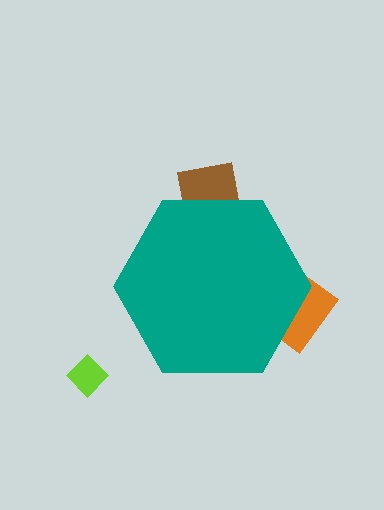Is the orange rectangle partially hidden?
Yes, the orange rectangle is partially hidden behind the teal hexagon.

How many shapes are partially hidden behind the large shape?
2 shapes are partially hidden.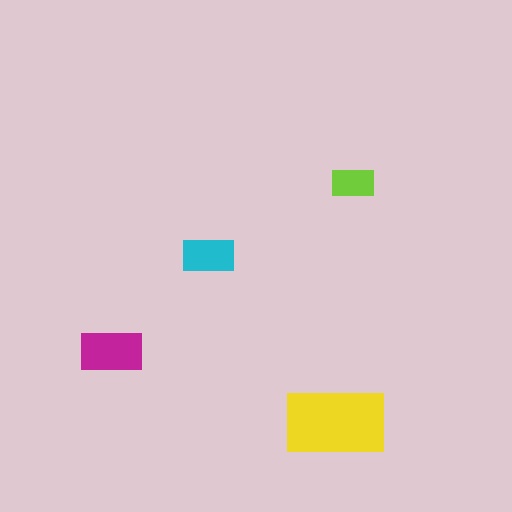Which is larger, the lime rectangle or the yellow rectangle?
The yellow one.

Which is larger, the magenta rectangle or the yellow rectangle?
The yellow one.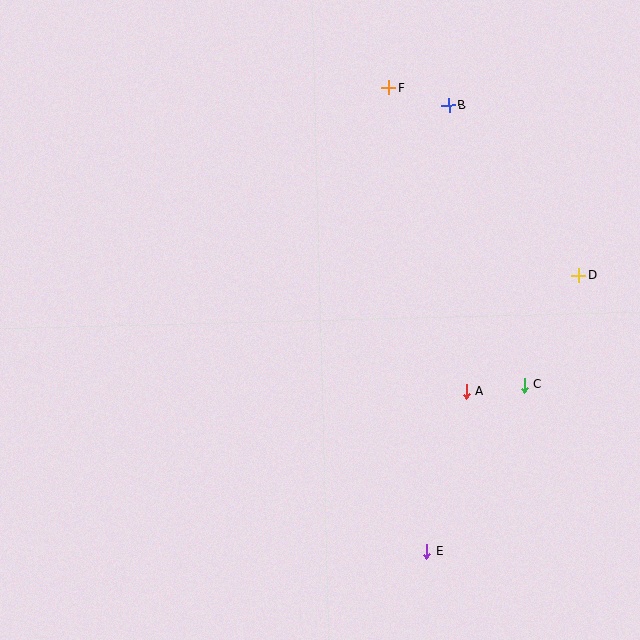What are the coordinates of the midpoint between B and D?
The midpoint between B and D is at (514, 190).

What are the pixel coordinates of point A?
Point A is at (466, 392).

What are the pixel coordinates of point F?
Point F is at (389, 88).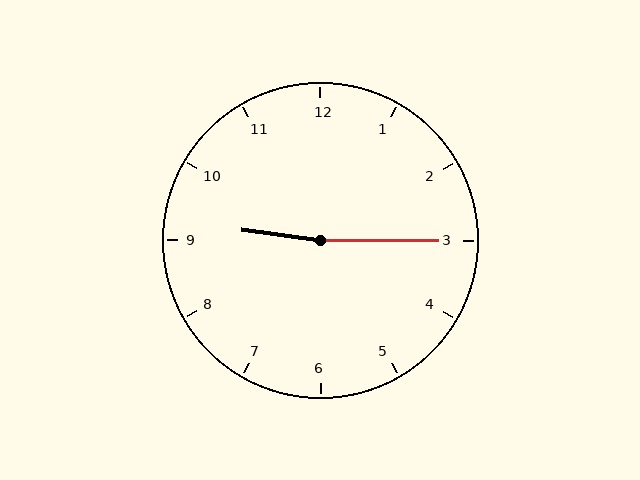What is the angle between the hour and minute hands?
Approximately 172 degrees.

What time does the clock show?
9:15.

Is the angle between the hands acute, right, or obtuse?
It is obtuse.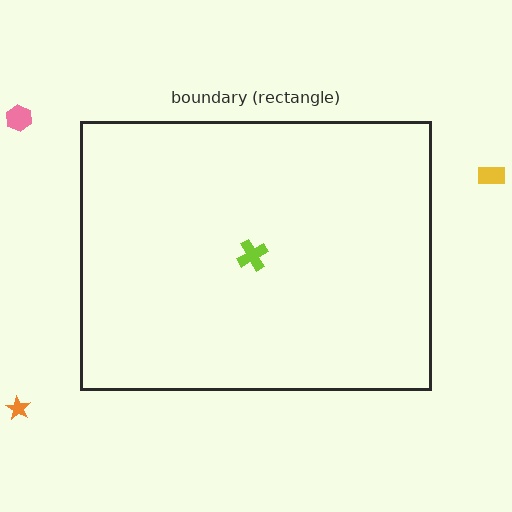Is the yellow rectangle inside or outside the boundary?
Outside.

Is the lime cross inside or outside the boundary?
Inside.